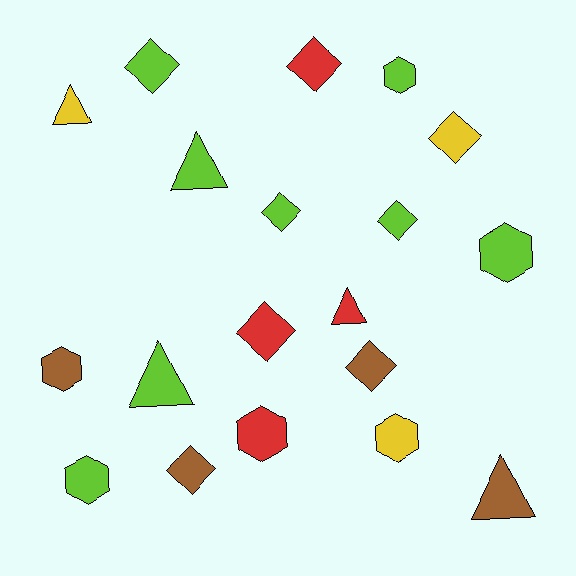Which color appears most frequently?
Lime, with 8 objects.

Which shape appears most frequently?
Diamond, with 8 objects.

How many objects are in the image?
There are 19 objects.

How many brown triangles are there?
There is 1 brown triangle.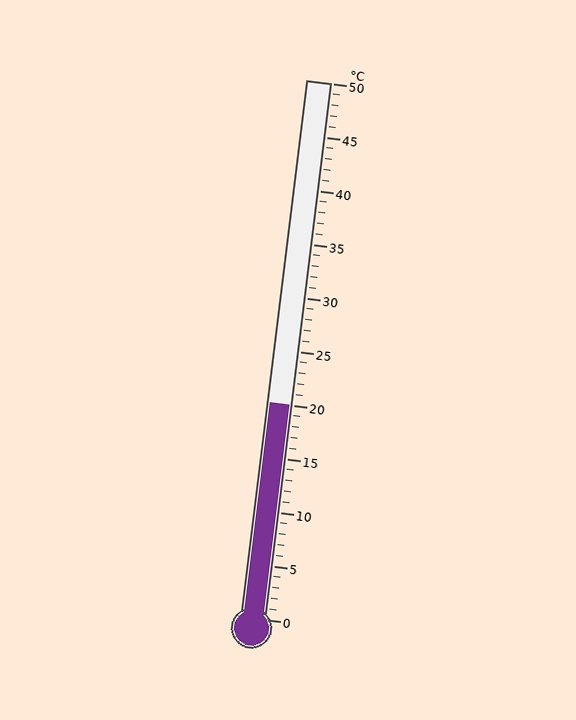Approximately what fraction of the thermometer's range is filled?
The thermometer is filled to approximately 40% of its range.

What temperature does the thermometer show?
The thermometer shows approximately 20°C.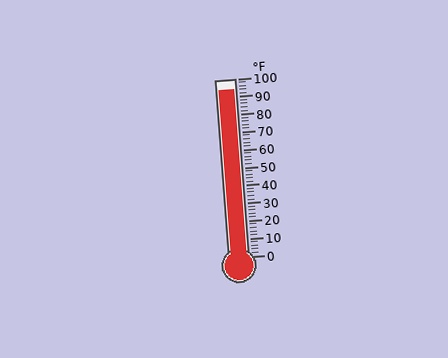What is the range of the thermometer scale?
The thermometer scale ranges from 0°F to 100°F.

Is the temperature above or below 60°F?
The temperature is above 60°F.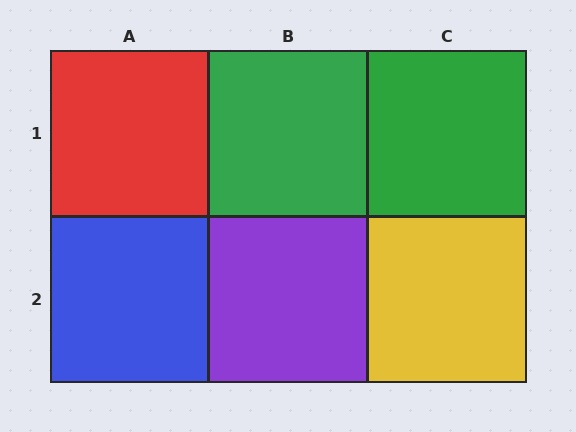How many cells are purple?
1 cell is purple.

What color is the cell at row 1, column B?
Green.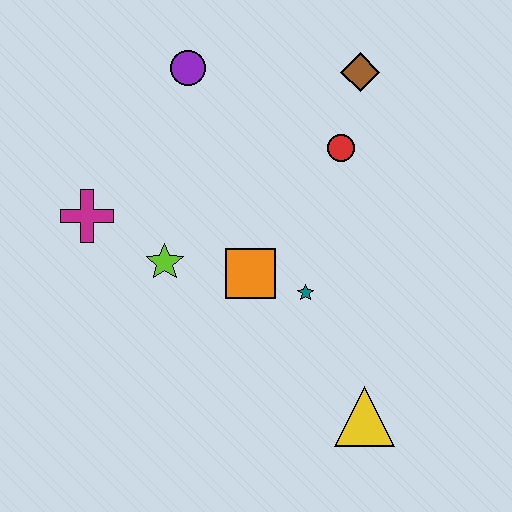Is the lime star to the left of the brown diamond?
Yes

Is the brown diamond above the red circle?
Yes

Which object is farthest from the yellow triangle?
The purple circle is farthest from the yellow triangle.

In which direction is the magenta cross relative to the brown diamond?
The magenta cross is to the left of the brown diamond.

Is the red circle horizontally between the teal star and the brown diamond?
Yes